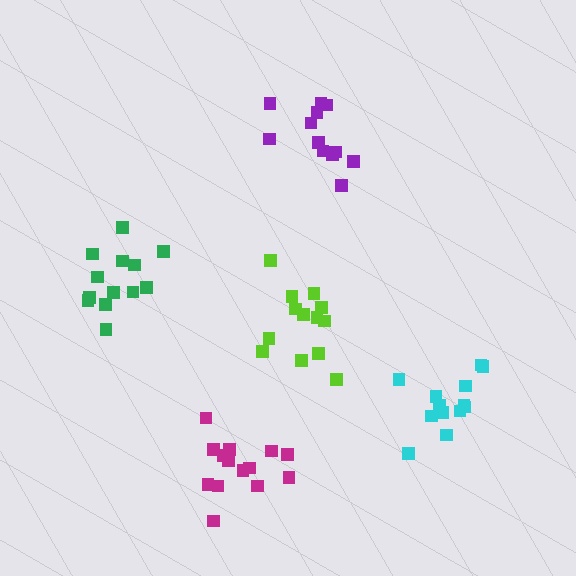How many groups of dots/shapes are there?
There are 5 groups.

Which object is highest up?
The purple cluster is topmost.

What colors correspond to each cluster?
The clusters are colored: magenta, green, cyan, purple, lime.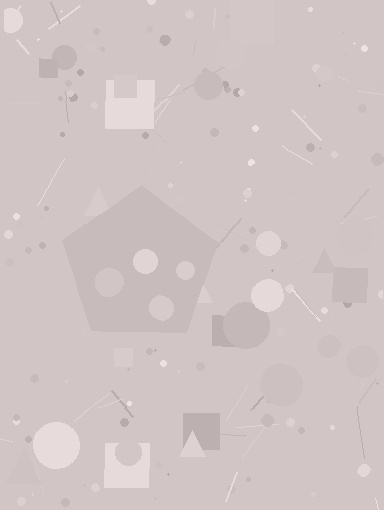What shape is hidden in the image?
A pentagon is hidden in the image.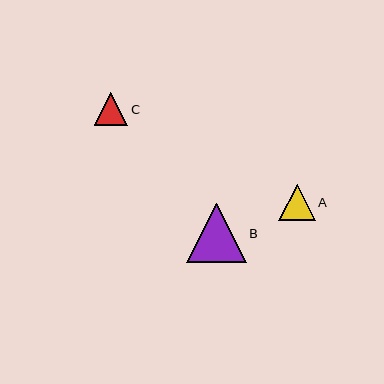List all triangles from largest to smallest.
From largest to smallest: B, A, C.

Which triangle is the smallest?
Triangle C is the smallest with a size of approximately 33 pixels.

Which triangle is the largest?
Triangle B is the largest with a size of approximately 59 pixels.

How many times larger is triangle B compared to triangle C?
Triangle B is approximately 1.8 times the size of triangle C.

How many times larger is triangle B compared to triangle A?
Triangle B is approximately 1.6 times the size of triangle A.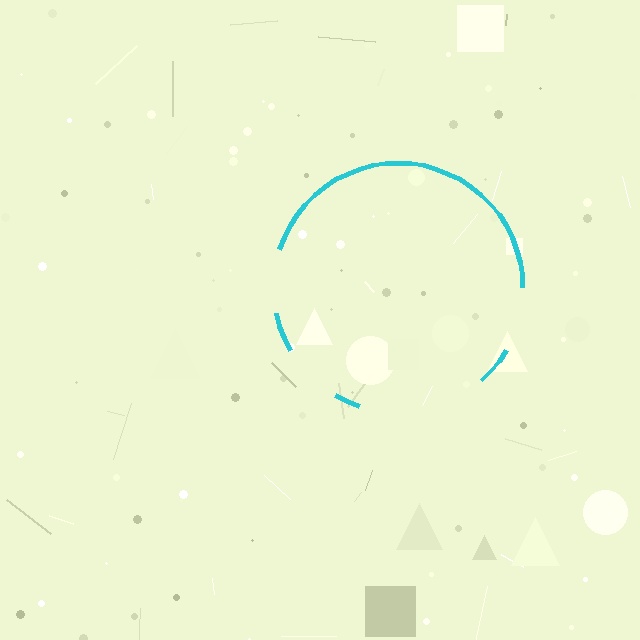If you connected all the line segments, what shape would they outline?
They would outline a circle.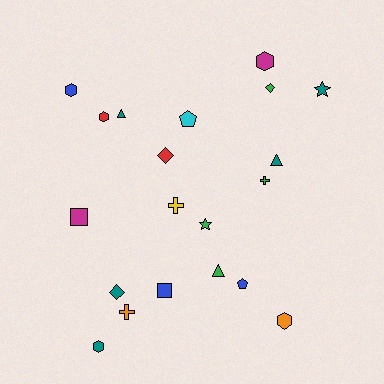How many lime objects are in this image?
There are no lime objects.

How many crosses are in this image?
There are 3 crosses.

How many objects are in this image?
There are 20 objects.